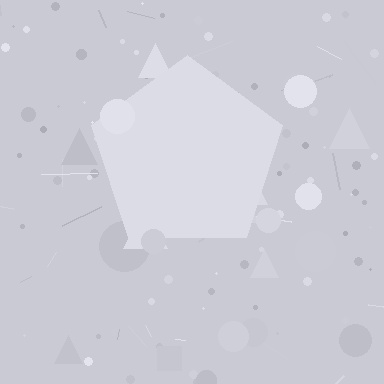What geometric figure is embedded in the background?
A pentagon is embedded in the background.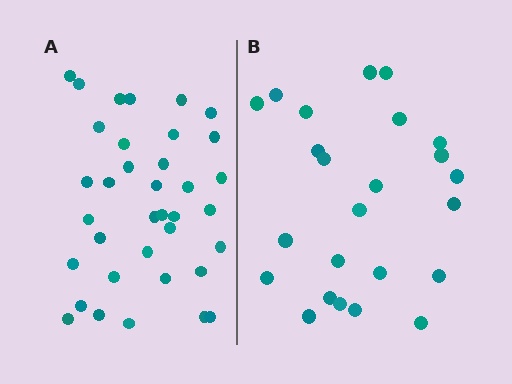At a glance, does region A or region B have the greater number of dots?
Region A (the left region) has more dots.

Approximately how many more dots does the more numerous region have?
Region A has roughly 12 or so more dots than region B.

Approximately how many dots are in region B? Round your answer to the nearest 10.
About 20 dots. (The exact count is 24, which rounds to 20.)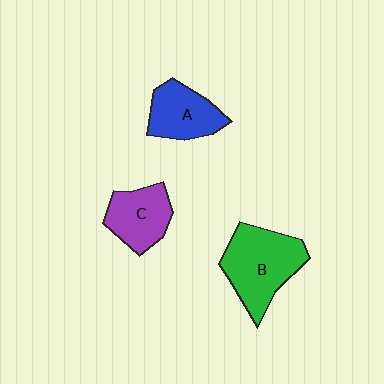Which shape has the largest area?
Shape B (green).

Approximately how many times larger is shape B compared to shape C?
Approximately 1.5 times.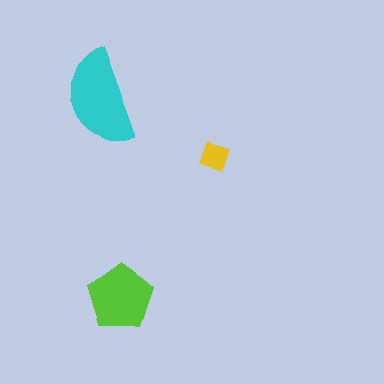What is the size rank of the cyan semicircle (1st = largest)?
1st.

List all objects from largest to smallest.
The cyan semicircle, the lime pentagon, the yellow diamond.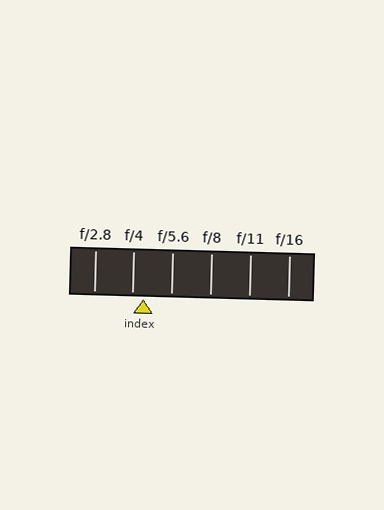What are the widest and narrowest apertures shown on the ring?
The widest aperture shown is f/2.8 and the narrowest is f/16.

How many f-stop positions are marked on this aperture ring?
There are 6 f-stop positions marked.